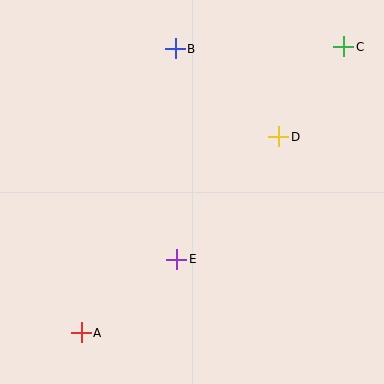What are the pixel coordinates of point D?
Point D is at (279, 137).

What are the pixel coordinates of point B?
Point B is at (175, 49).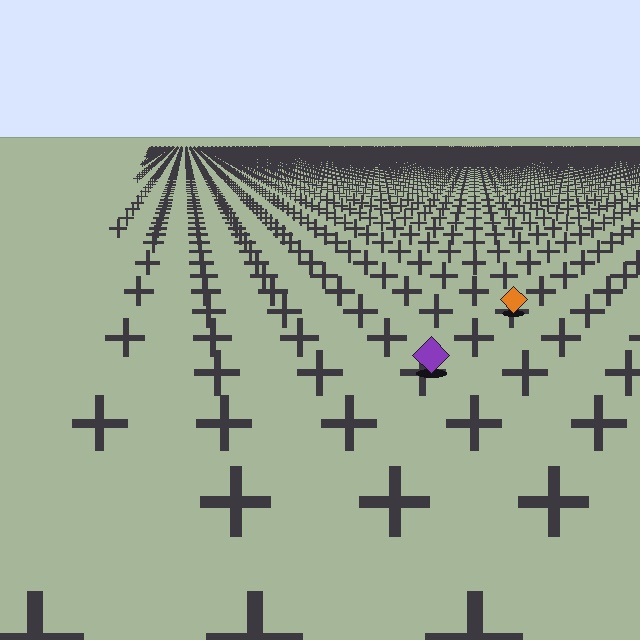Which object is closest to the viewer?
The purple diamond is closest. The texture marks near it are larger and more spread out.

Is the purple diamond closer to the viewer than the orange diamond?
Yes. The purple diamond is closer — you can tell from the texture gradient: the ground texture is coarser near it.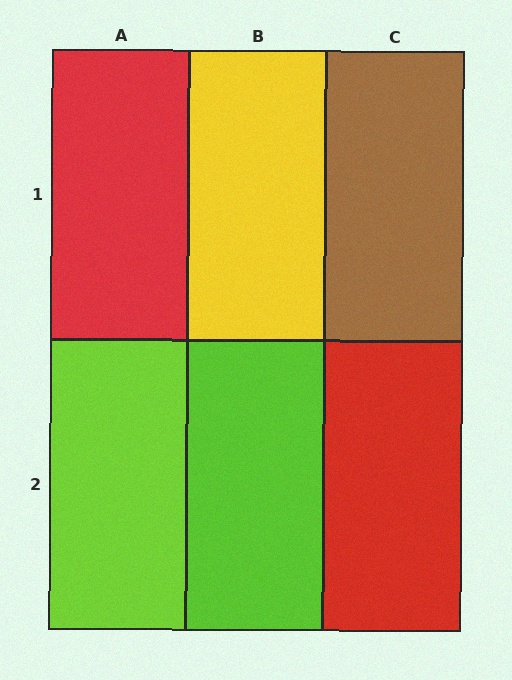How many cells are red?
2 cells are red.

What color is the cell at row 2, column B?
Lime.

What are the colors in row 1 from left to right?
Red, yellow, brown.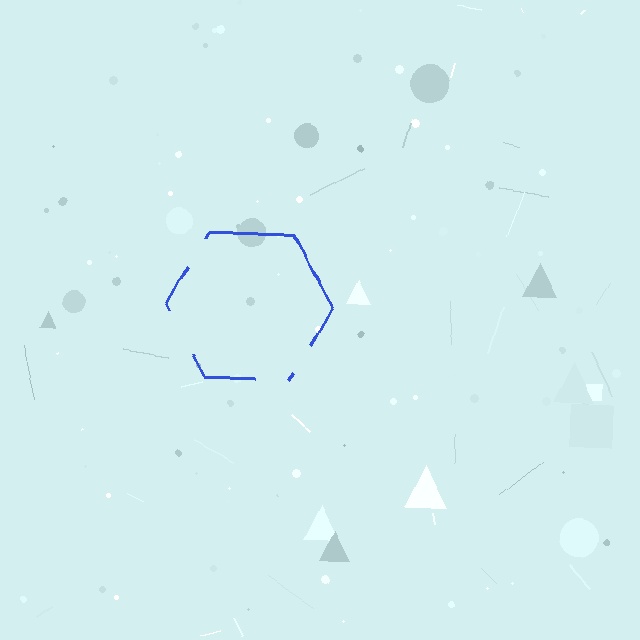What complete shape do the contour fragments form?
The contour fragments form a hexagon.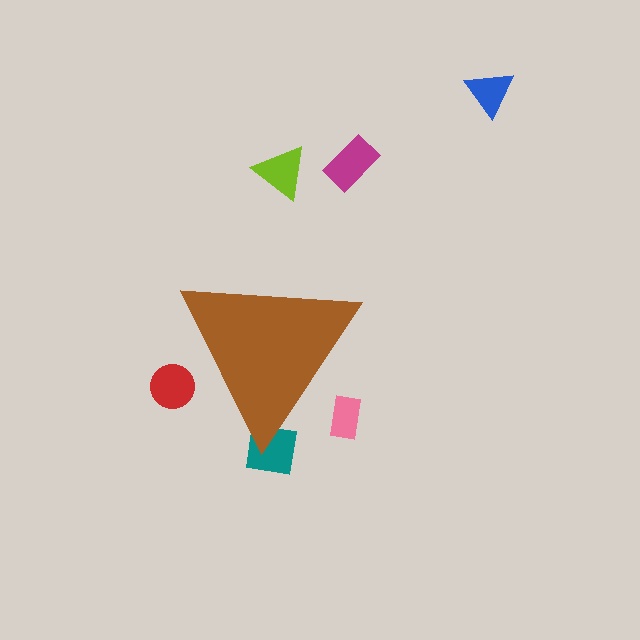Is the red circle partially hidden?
Yes, the red circle is partially hidden behind the brown triangle.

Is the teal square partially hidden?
Yes, the teal square is partially hidden behind the brown triangle.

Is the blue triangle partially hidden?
No, the blue triangle is fully visible.